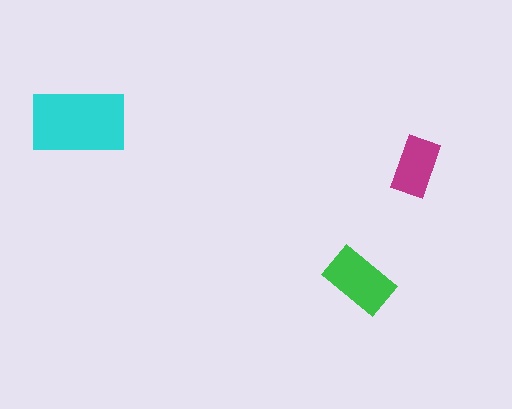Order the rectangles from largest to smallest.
the cyan one, the green one, the magenta one.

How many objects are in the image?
There are 3 objects in the image.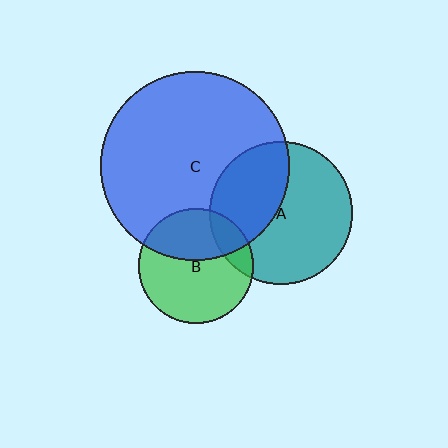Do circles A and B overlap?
Yes.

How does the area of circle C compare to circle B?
Approximately 2.7 times.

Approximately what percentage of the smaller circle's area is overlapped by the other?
Approximately 15%.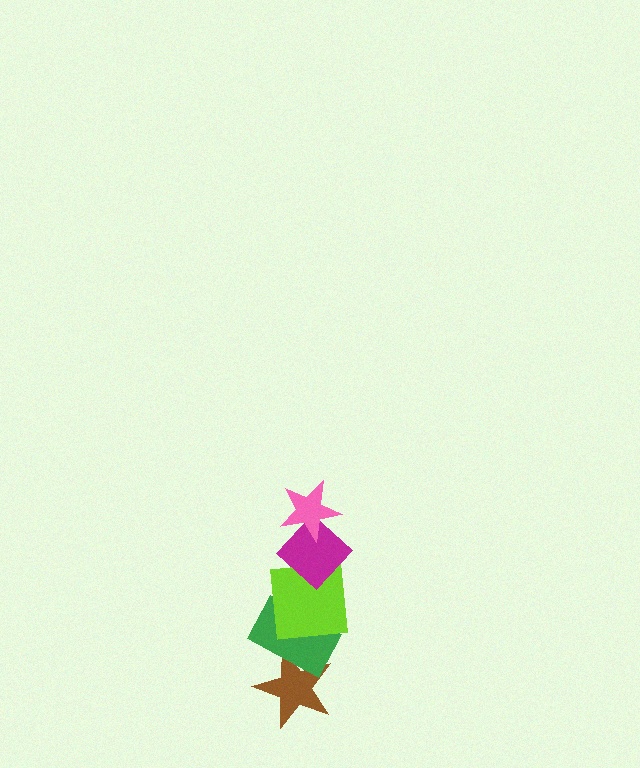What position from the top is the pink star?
The pink star is 1st from the top.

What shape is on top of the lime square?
The magenta diamond is on top of the lime square.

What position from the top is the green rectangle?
The green rectangle is 4th from the top.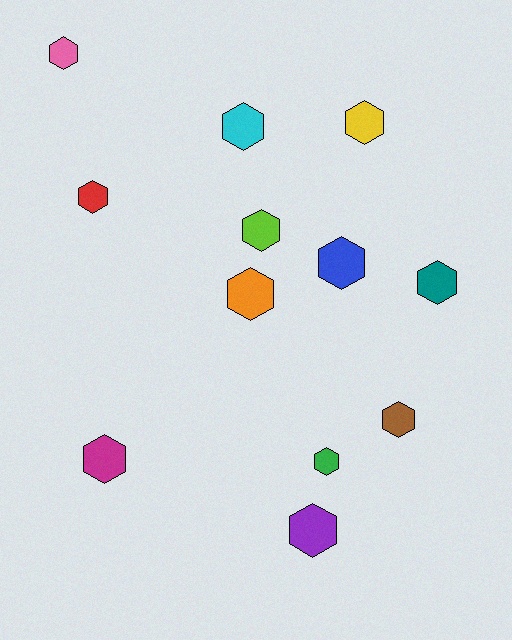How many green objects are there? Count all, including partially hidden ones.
There is 1 green object.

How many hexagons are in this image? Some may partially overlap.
There are 12 hexagons.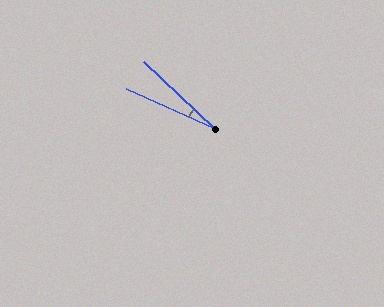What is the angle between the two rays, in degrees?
Approximately 19 degrees.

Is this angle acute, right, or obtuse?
It is acute.